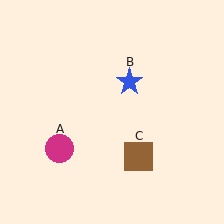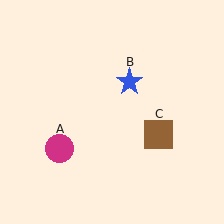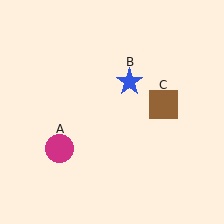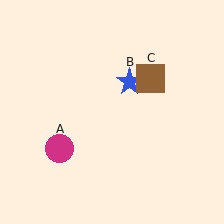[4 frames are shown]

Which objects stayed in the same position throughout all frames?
Magenta circle (object A) and blue star (object B) remained stationary.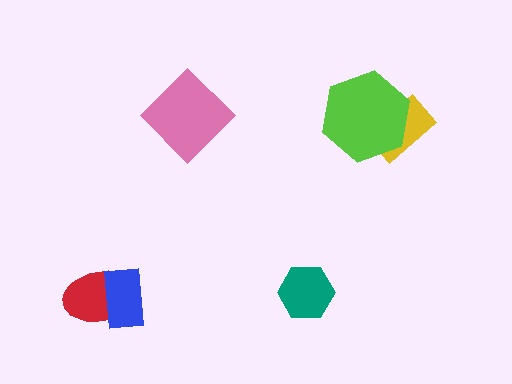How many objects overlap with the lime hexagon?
1 object overlaps with the lime hexagon.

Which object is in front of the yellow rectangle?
The lime hexagon is in front of the yellow rectangle.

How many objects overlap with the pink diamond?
0 objects overlap with the pink diamond.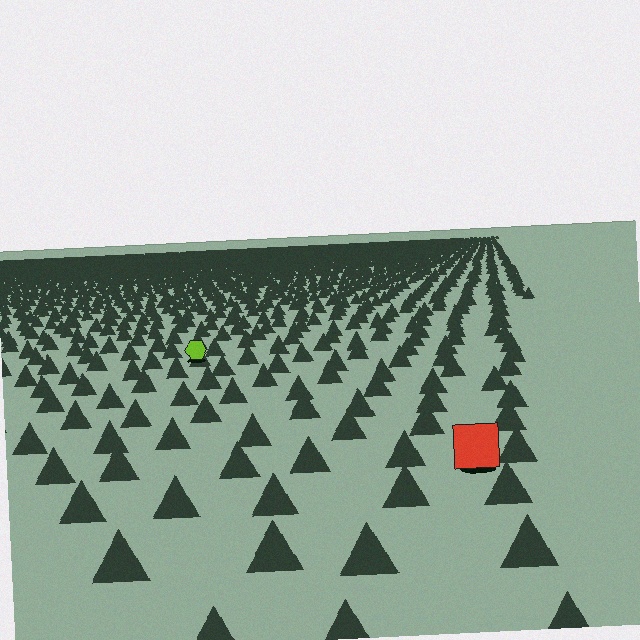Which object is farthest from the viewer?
The lime hexagon is farthest from the viewer. It appears smaller and the ground texture around it is denser.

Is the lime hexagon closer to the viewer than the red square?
No. The red square is closer — you can tell from the texture gradient: the ground texture is coarser near it.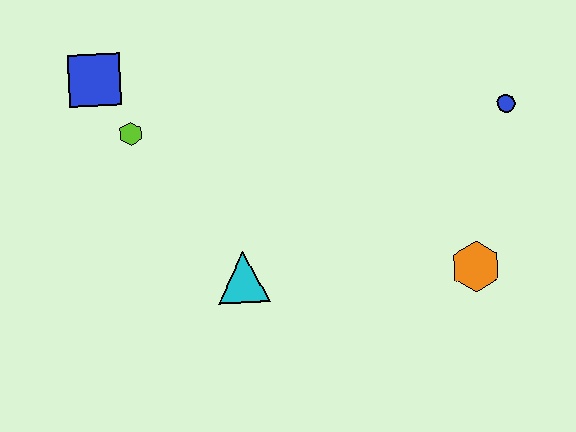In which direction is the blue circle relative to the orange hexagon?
The blue circle is above the orange hexagon.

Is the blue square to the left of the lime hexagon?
Yes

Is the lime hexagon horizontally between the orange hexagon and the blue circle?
No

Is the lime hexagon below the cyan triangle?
No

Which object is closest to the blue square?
The lime hexagon is closest to the blue square.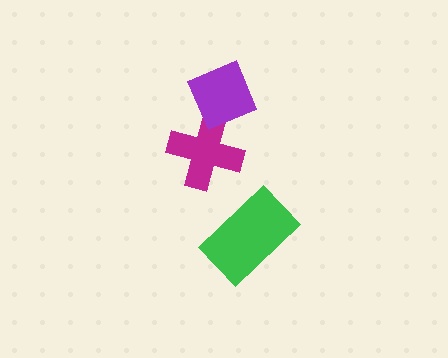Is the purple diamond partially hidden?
No, no other shape covers it.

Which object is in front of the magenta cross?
The purple diamond is in front of the magenta cross.